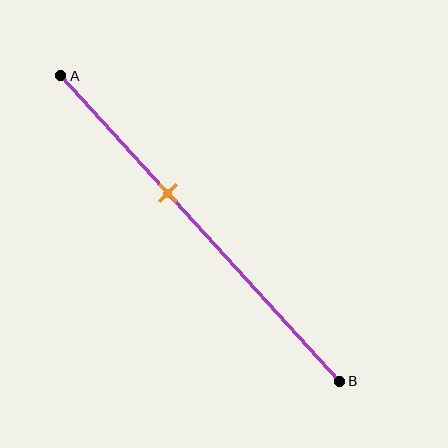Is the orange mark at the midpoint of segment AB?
No, the mark is at about 40% from A, not at the 50% midpoint.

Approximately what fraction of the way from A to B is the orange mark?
The orange mark is approximately 40% of the way from A to B.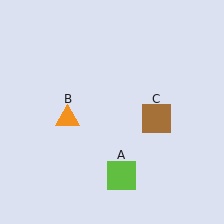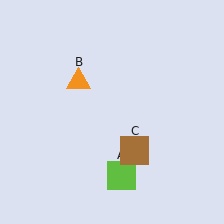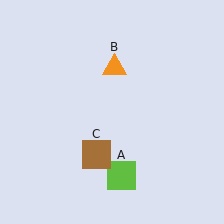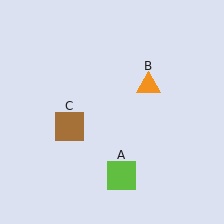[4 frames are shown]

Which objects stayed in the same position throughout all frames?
Lime square (object A) remained stationary.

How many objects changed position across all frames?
2 objects changed position: orange triangle (object B), brown square (object C).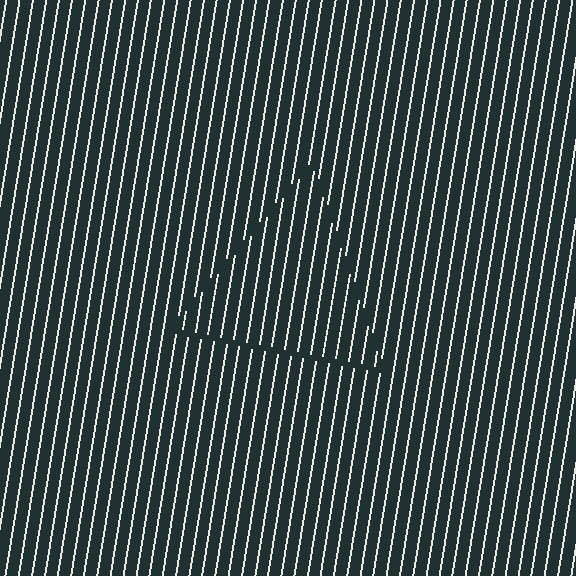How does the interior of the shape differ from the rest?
The interior of the shape contains the same grating, shifted by half a period — the contour is defined by the phase discontinuity where line-ends from the inner and outer gratings abut.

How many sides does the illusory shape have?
3 sides — the line-ends trace a triangle.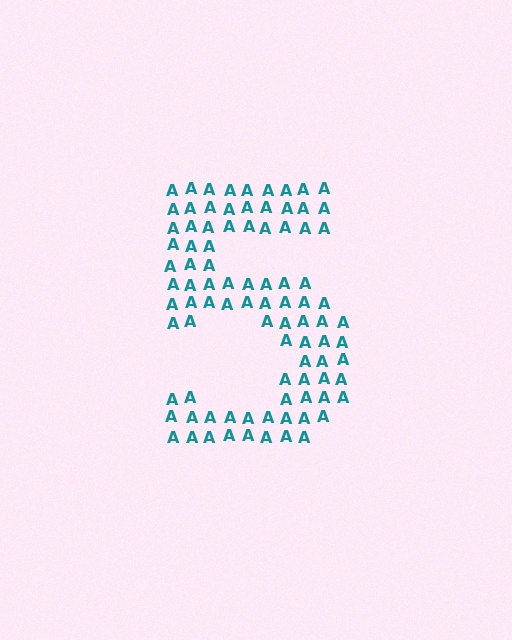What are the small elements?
The small elements are letter A's.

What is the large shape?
The large shape is the digit 5.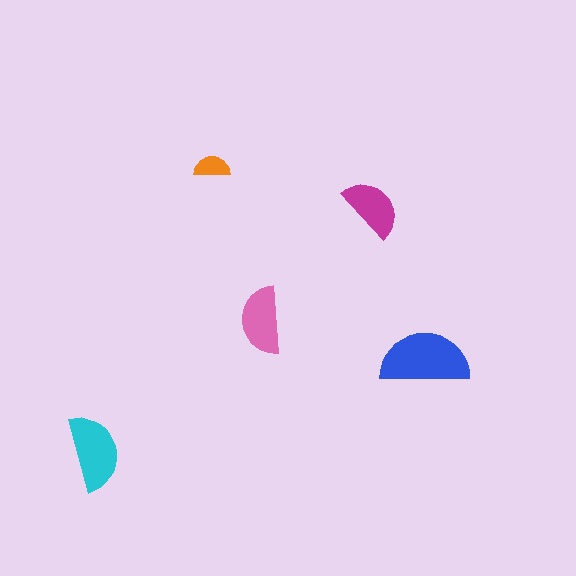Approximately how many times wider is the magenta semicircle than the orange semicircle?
About 1.5 times wider.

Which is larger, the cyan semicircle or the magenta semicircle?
The cyan one.